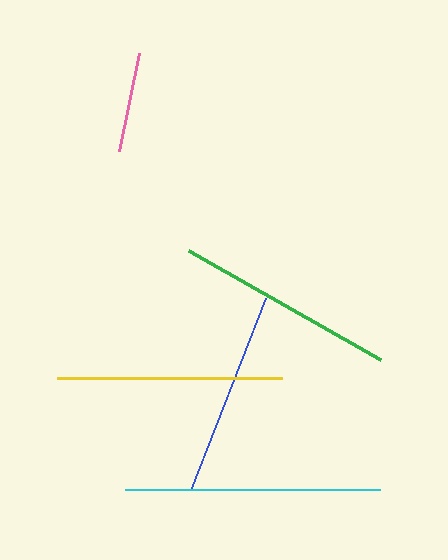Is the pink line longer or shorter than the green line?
The green line is longer than the pink line.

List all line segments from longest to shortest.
From longest to shortest: cyan, yellow, green, blue, pink.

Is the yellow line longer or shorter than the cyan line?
The cyan line is longer than the yellow line.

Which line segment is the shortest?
The pink line is the shortest at approximately 100 pixels.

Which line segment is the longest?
The cyan line is the longest at approximately 254 pixels.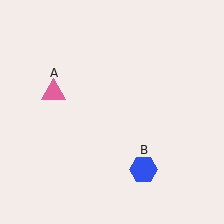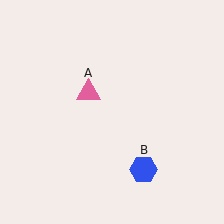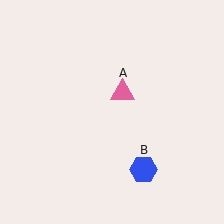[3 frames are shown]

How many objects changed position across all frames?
1 object changed position: pink triangle (object A).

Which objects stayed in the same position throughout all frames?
Blue hexagon (object B) remained stationary.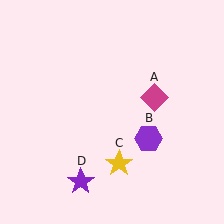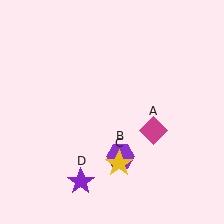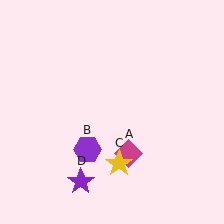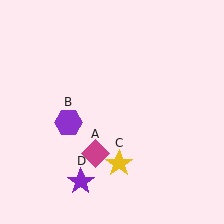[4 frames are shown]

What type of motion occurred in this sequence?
The magenta diamond (object A), purple hexagon (object B) rotated clockwise around the center of the scene.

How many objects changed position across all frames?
2 objects changed position: magenta diamond (object A), purple hexagon (object B).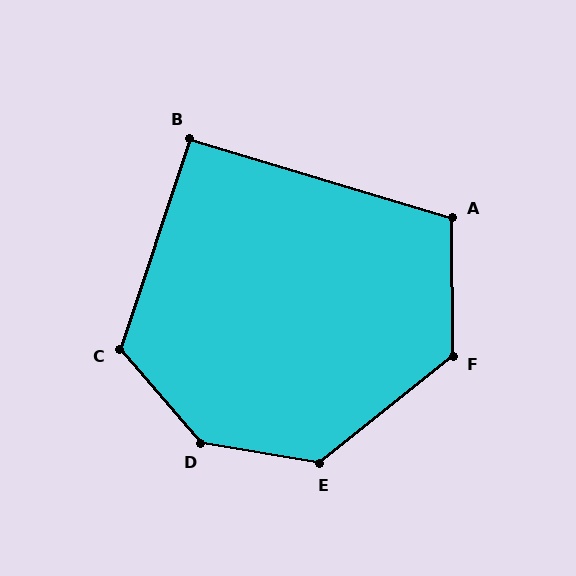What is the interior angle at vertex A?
Approximately 107 degrees (obtuse).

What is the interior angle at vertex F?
Approximately 129 degrees (obtuse).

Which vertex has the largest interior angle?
D, at approximately 140 degrees.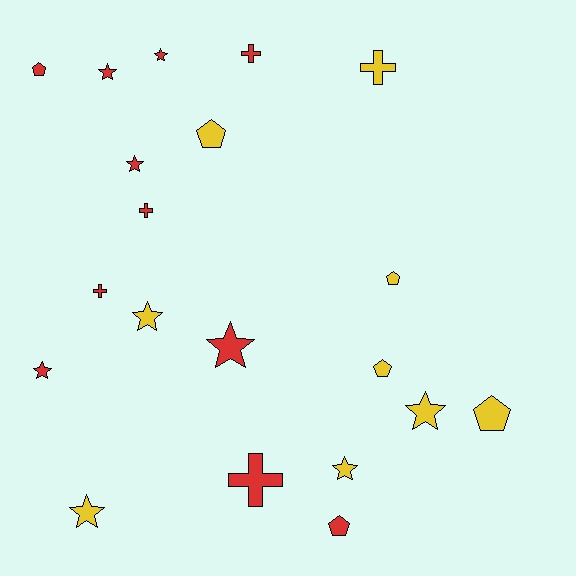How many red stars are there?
There are 5 red stars.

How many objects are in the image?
There are 20 objects.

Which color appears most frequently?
Red, with 11 objects.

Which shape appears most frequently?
Star, with 9 objects.